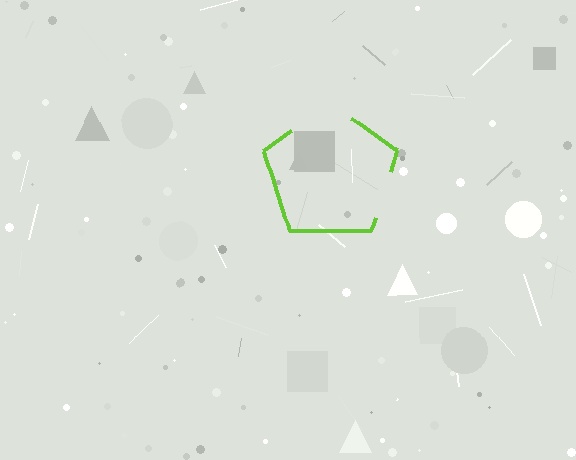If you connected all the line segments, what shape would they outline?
They would outline a pentagon.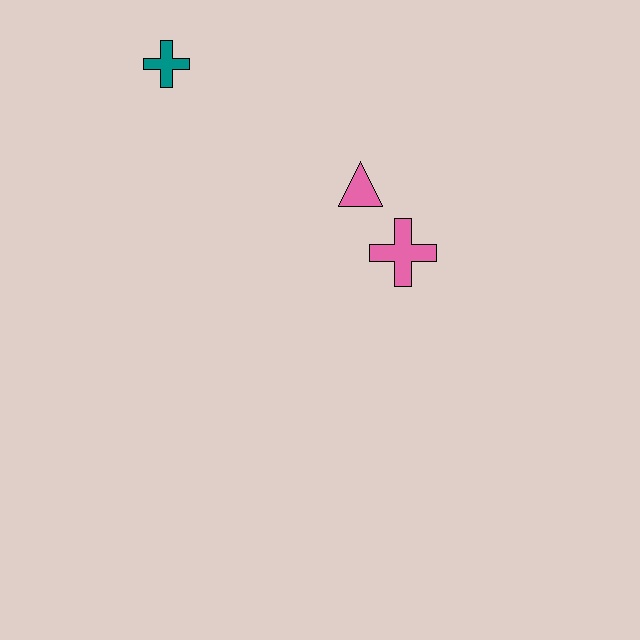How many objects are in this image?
There are 3 objects.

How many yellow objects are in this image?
There are no yellow objects.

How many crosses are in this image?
There are 2 crosses.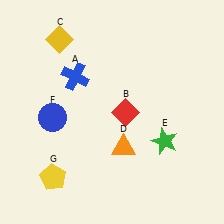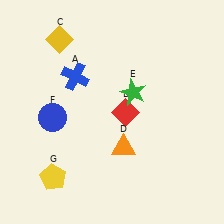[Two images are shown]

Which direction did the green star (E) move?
The green star (E) moved up.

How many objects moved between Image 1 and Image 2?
1 object moved between the two images.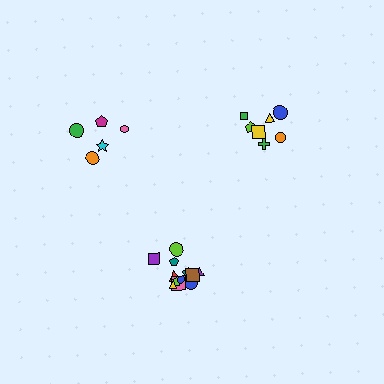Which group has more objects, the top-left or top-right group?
The top-right group.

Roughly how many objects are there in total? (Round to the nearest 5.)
Roughly 25 objects in total.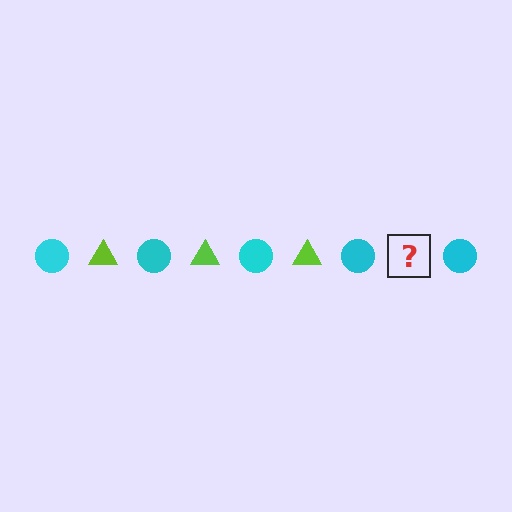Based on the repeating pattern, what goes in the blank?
The blank should be a lime triangle.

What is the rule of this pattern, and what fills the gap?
The rule is that the pattern alternates between cyan circle and lime triangle. The gap should be filled with a lime triangle.